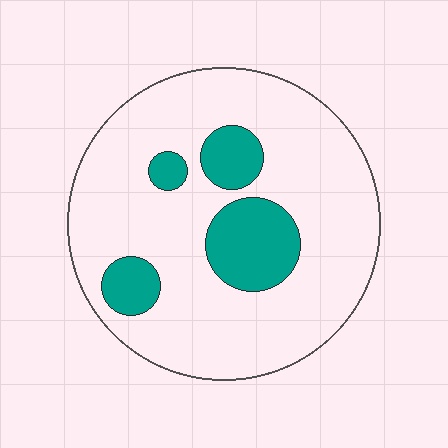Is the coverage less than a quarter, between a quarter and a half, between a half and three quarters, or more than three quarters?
Less than a quarter.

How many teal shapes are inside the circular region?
4.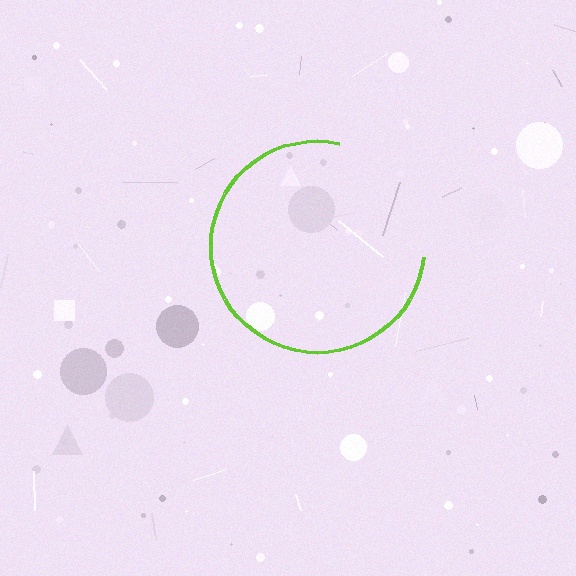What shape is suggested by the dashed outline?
The dashed outline suggests a circle.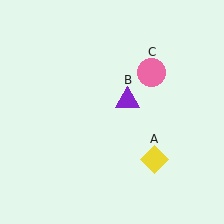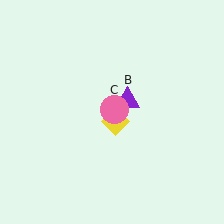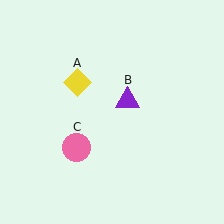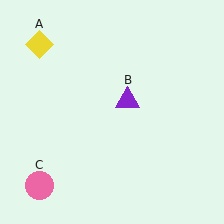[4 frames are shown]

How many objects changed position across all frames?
2 objects changed position: yellow diamond (object A), pink circle (object C).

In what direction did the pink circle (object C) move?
The pink circle (object C) moved down and to the left.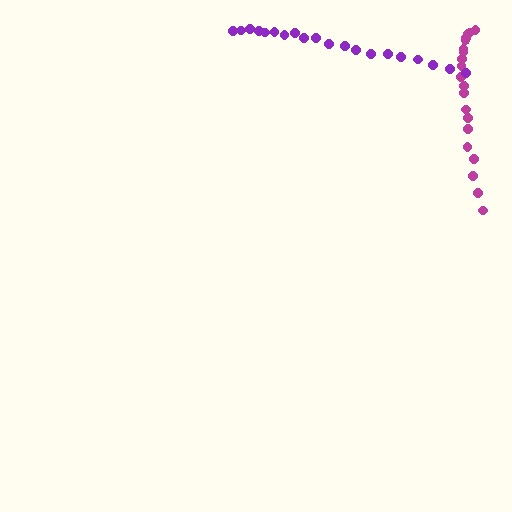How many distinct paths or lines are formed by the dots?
There are 2 distinct paths.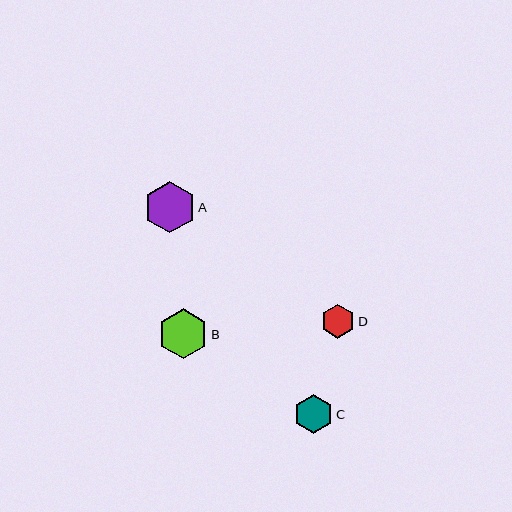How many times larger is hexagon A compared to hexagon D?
Hexagon A is approximately 1.5 times the size of hexagon D.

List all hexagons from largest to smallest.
From largest to smallest: A, B, C, D.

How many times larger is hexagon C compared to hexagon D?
Hexagon C is approximately 1.1 times the size of hexagon D.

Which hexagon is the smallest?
Hexagon D is the smallest with a size of approximately 34 pixels.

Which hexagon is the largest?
Hexagon A is the largest with a size of approximately 51 pixels.